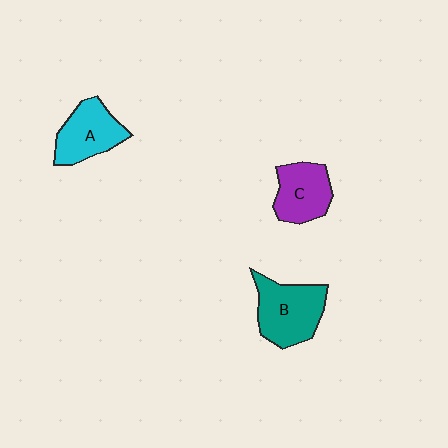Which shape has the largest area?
Shape B (teal).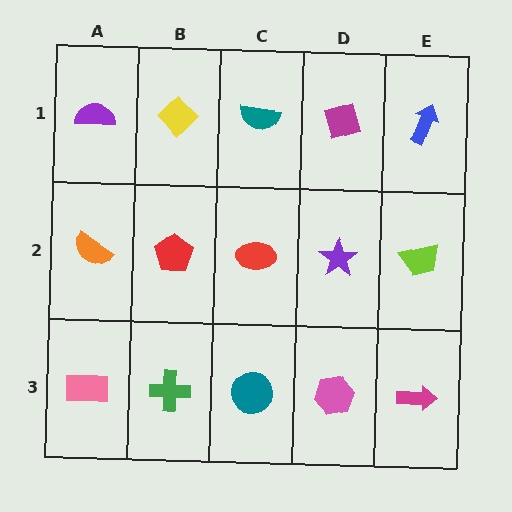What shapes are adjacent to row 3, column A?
An orange semicircle (row 2, column A), a green cross (row 3, column B).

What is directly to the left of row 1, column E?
A magenta diamond.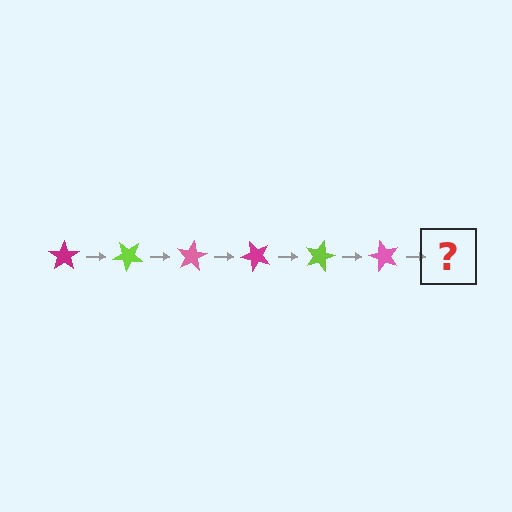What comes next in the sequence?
The next element should be a magenta star, rotated 240 degrees from the start.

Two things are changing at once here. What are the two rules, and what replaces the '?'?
The two rules are that it rotates 40 degrees each step and the color cycles through magenta, lime, and pink. The '?' should be a magenta star, rotated 240 degrees from the start.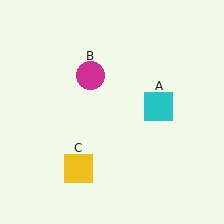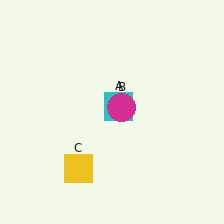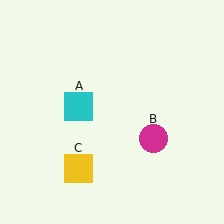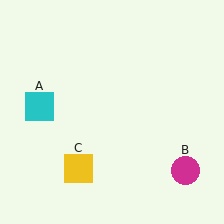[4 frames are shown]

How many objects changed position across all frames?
2 objects changed position: cyan square (object A), magenta circle (object B).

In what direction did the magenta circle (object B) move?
The magenta circle (object B) moved down and to the right.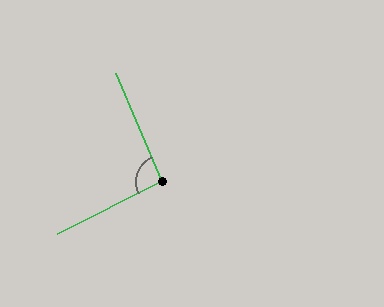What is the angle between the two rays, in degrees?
Approximately 93 degrees.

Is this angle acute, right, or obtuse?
It is approximately a right angle.